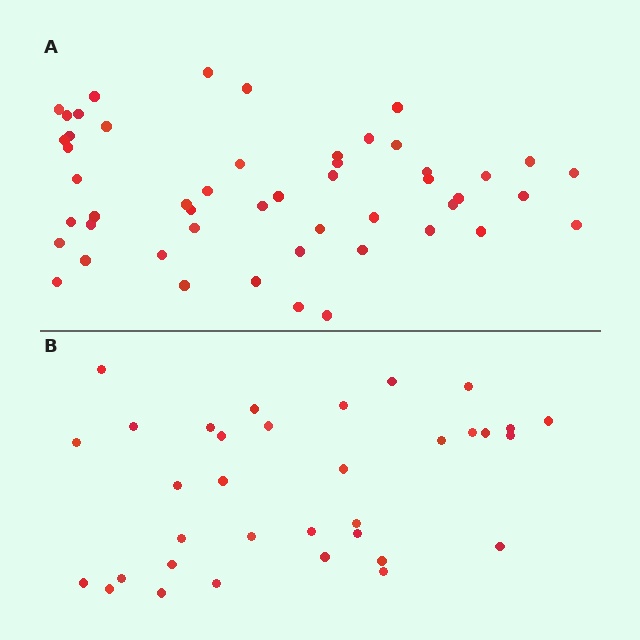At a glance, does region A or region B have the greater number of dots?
Region A (the top region) has more dots.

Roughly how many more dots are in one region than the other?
Region A has approximately 15 more dots than region B.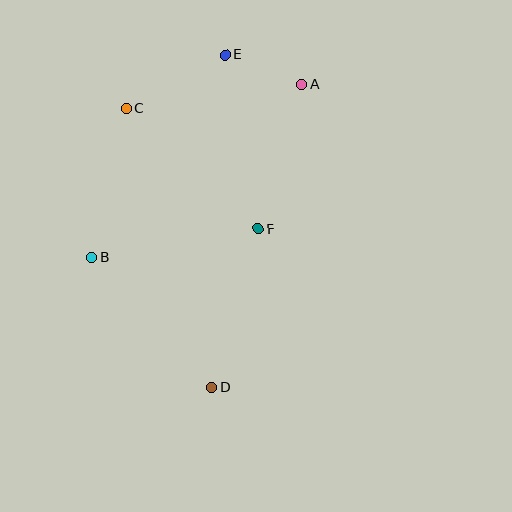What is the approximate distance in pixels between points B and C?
The distance between B and C is approximately 152 pixels.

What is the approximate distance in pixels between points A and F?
The distance between A and F is approximately 150 pixels.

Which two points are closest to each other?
Points A and E are closest to each other.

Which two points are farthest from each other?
Points D and E are farthest from each other.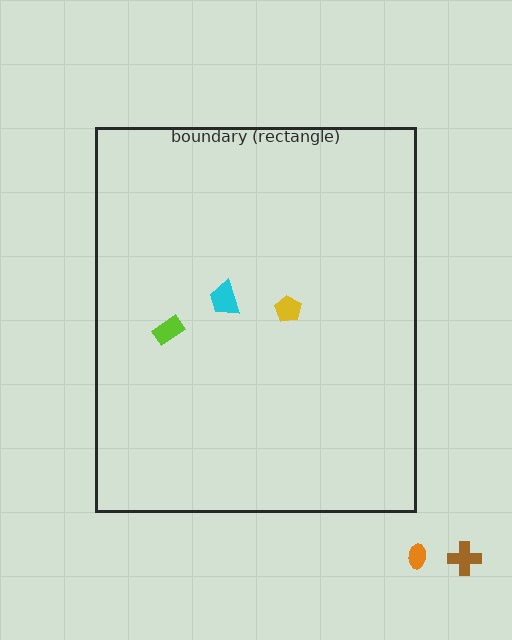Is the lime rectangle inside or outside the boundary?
Inside.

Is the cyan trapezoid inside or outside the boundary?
Inside.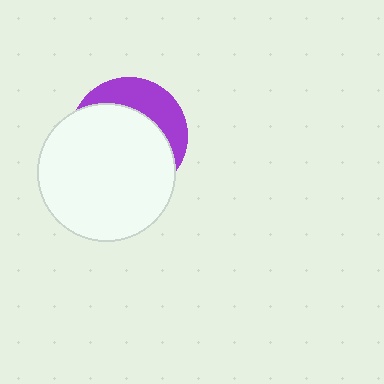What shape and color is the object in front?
The object in front is a white circle.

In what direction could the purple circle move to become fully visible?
The purple circle could move toward the upper-right. That would shift it out from behind the white circle entirely.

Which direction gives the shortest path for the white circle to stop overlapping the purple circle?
Moving toward the lower-left gives the shortest separation.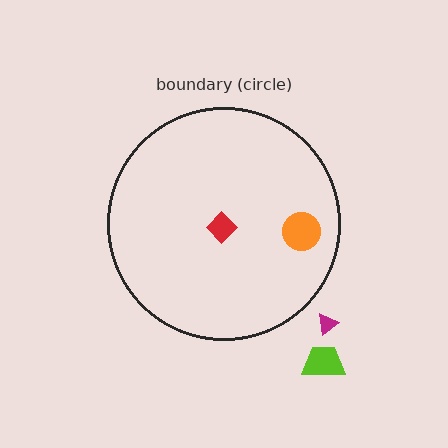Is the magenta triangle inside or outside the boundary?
Outside.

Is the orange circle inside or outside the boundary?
Inside.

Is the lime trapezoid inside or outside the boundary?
Outside.